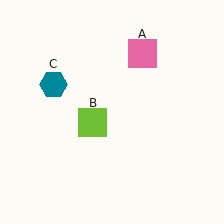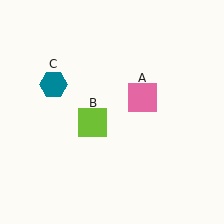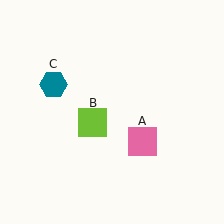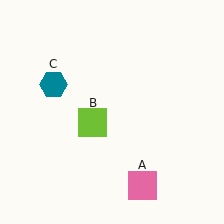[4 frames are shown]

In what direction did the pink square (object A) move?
The pink square (object A) moved down.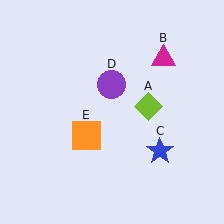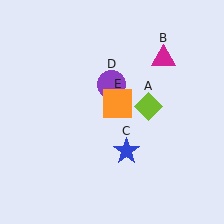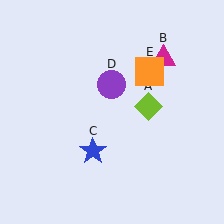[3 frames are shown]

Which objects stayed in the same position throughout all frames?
Lime diamond (object A) and magenta triangle (object B) and purple circle (object D) remained stationary.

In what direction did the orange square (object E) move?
The orange square (object E) moved up and to the right.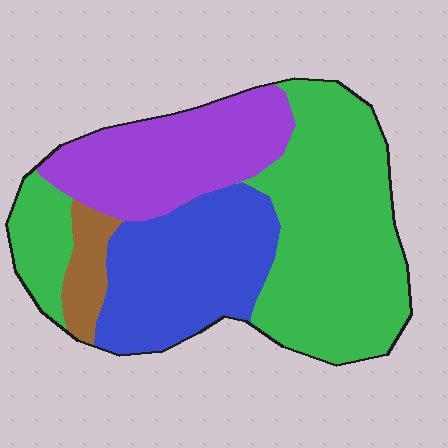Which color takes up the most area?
Green, at roughly 45%.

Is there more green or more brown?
Green.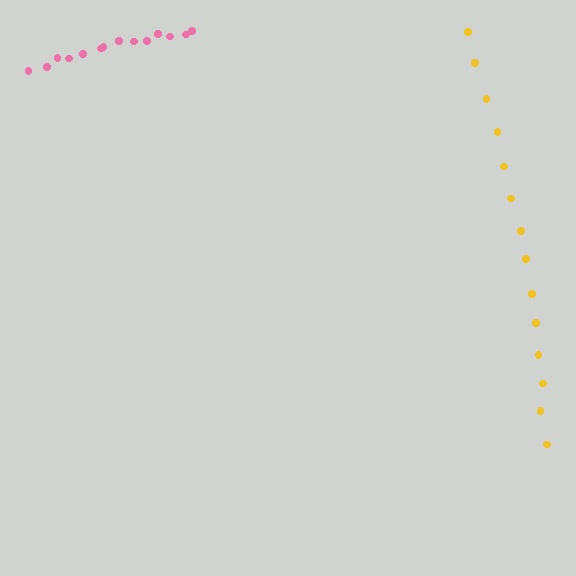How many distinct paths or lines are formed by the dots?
There are 2 distinct paths.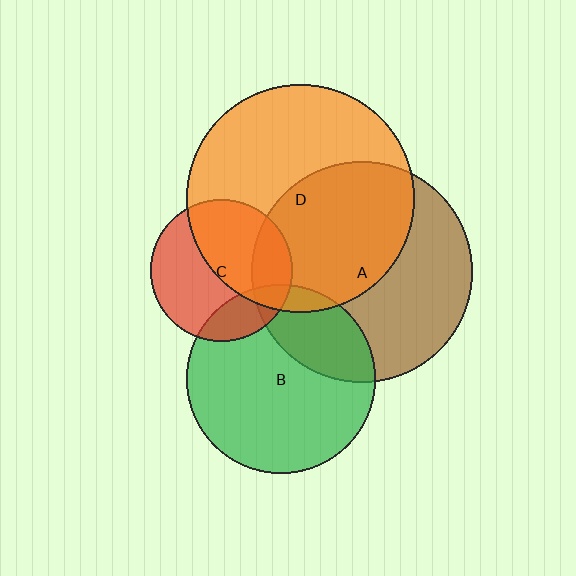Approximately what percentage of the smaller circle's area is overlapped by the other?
Approximately 25%.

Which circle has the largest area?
Circle D (orange).